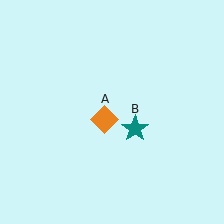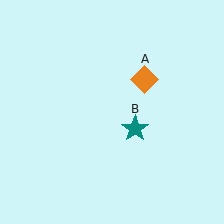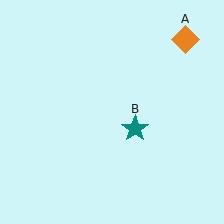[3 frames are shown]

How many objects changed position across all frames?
1 object changed position: orange diamond (object A).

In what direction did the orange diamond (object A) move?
The orange diamond (object A) moved up and to the right.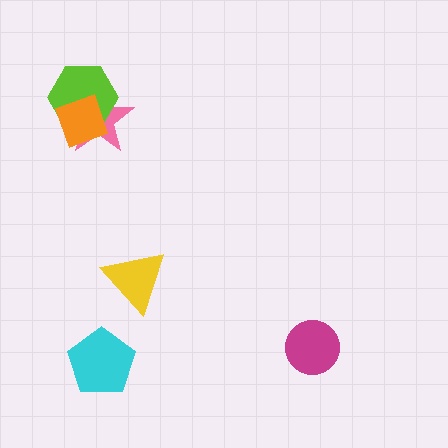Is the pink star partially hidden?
Yes, it is partially covered by another shape.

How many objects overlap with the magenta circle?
0 objects overlap with the magenta circle.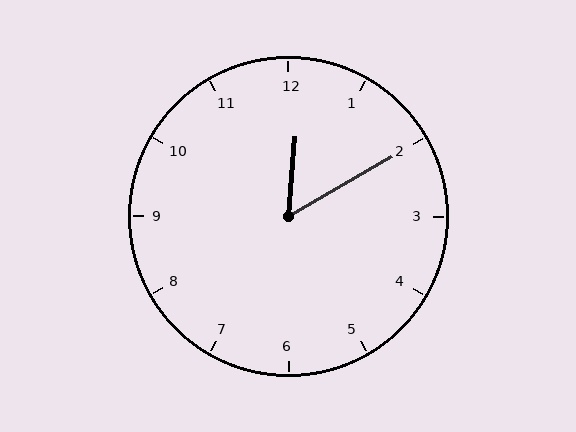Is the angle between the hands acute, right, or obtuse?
It is acute.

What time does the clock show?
12:10.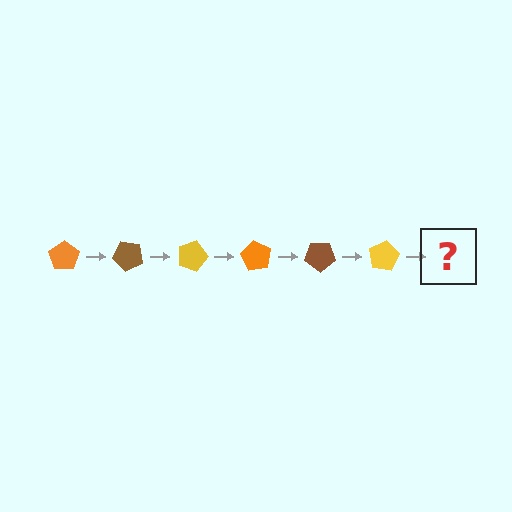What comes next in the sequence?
The next element should be an orange pentagon, rotated 270 degrees from the start.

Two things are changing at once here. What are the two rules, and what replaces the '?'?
The two rules are that it rotates 45 degrees each step and the color cycles through orange, brown, and yellow. The '?' should be an orange pentagon, rotated 270 degrees from the start.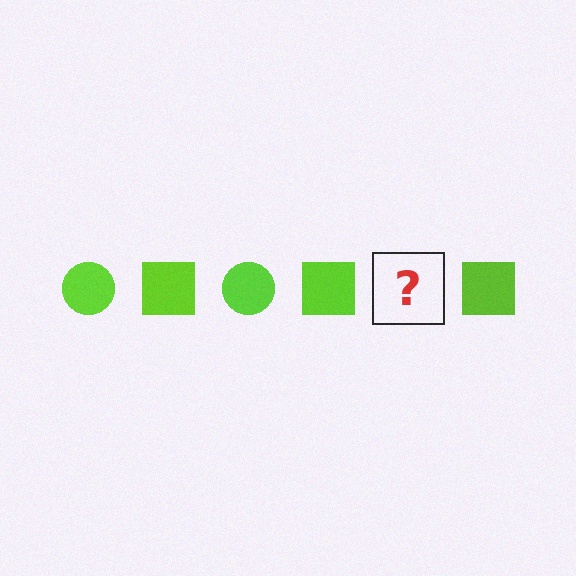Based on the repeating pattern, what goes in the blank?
The blank should be a lime circle.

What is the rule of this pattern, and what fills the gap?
The rule is that the pattern cycles through circle, square shapes in lime. The gap should be filled with a lime circle.